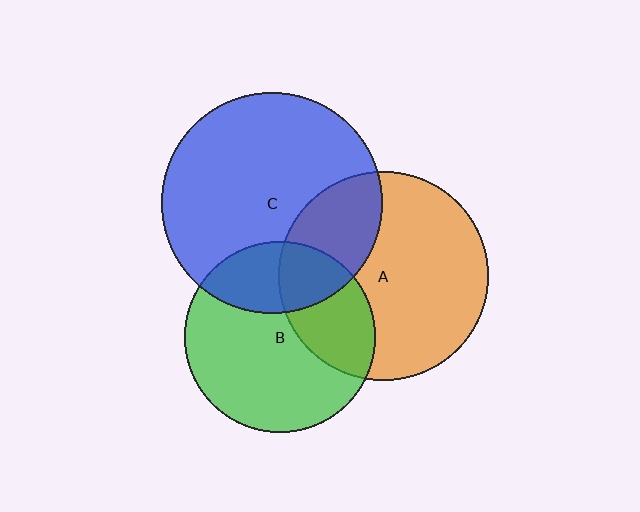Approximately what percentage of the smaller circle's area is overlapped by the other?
Approximately 25%.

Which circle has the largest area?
Circle C (blue).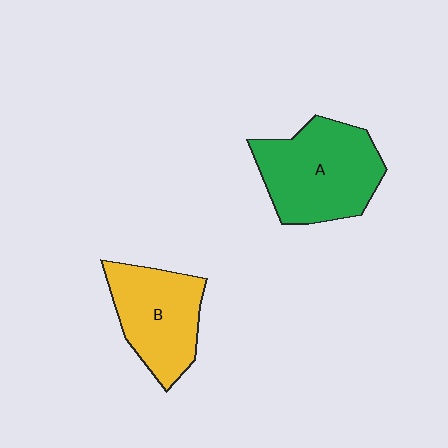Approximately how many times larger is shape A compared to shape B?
Approximately 1.2 times.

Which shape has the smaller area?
Shape B (yellow).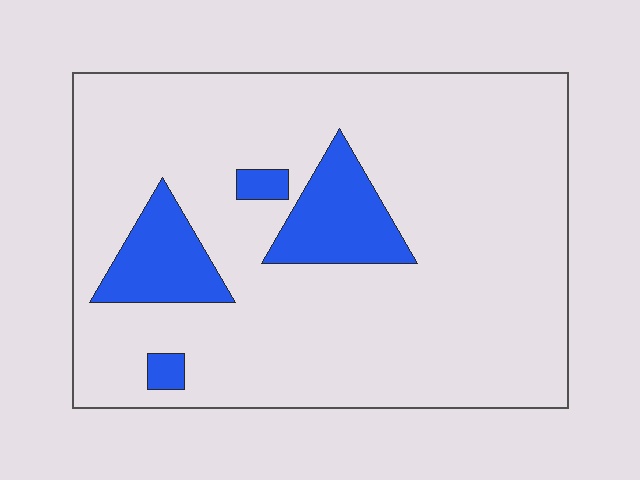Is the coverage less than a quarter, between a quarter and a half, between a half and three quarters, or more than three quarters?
Less than a quarter.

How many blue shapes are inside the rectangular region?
4.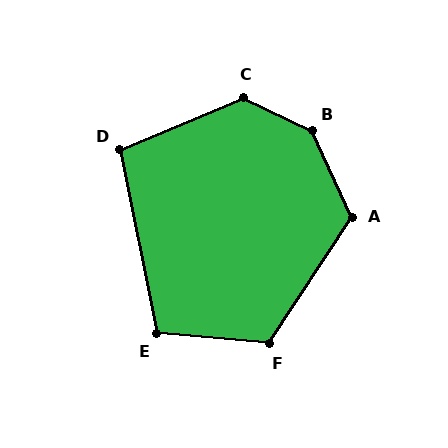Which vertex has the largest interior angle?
B, at approximately 141 degrees.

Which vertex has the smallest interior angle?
D, at approximately 102 degrees.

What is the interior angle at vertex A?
Approximately 122 degrees (obtuse).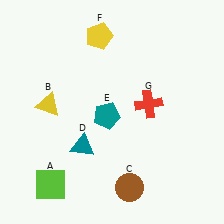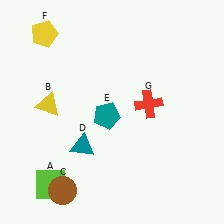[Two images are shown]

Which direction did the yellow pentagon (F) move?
The yellow pentagon (F) moved left.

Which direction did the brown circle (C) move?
The brown circle (C) moved left.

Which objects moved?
The objects that moved are: the brown circle (C), the yellow pentagon (F).